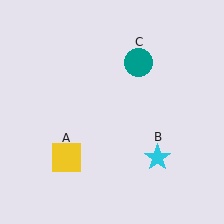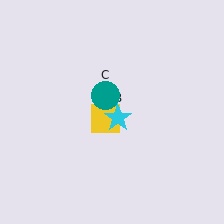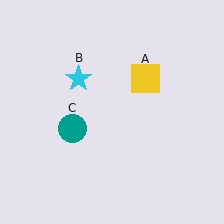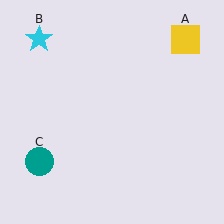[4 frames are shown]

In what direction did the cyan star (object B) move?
The cyan star (object B) moved up and to the left.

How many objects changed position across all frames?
3 objects changed position: yellow square (object A), cyan star (object B), teal circle (object C).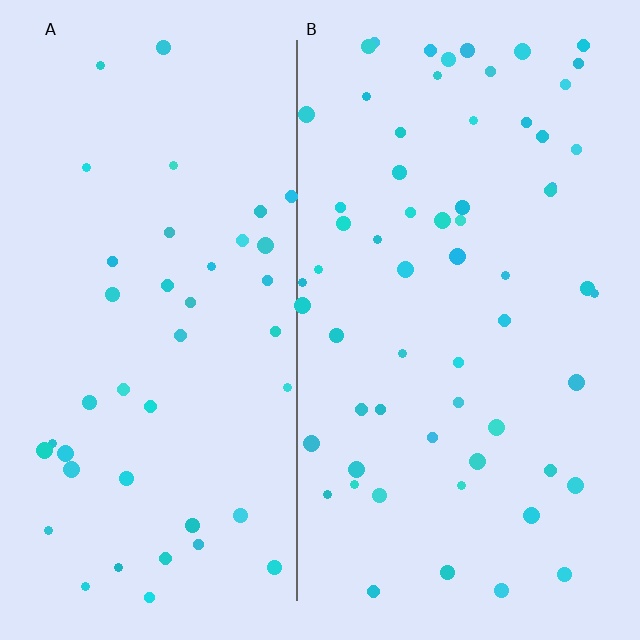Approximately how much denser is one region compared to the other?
Approximately 1.4× — region B over region A.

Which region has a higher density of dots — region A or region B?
B (the right).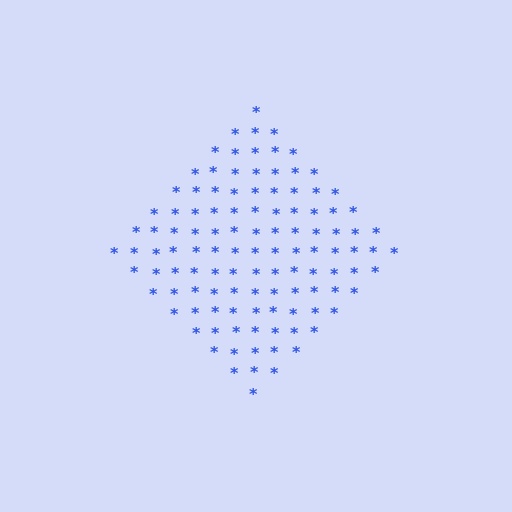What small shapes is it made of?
It is made of small asterisks.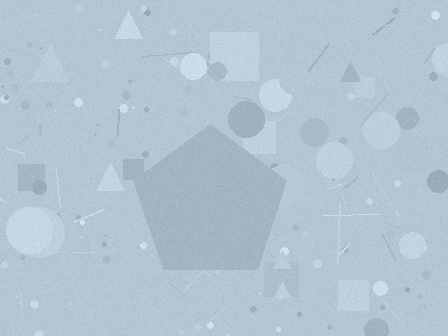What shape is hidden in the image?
A pentagon is hidden in the image.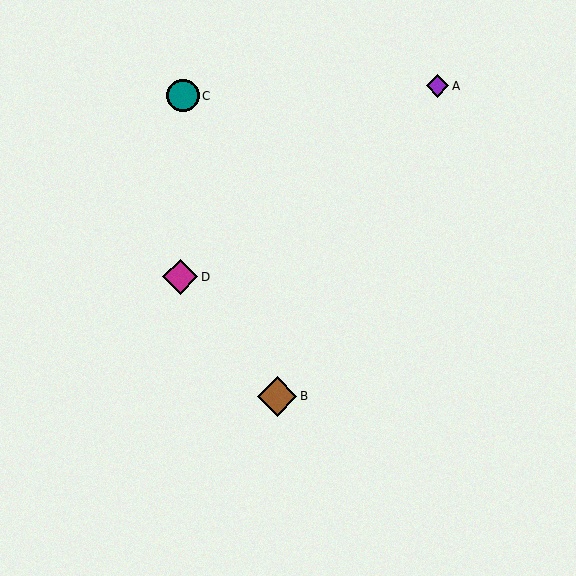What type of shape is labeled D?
Shape D is a magenta diamond.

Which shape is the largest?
The brown diamond (labeled B) is the largest.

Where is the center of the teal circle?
The center of the teal circle is at (183, 96).